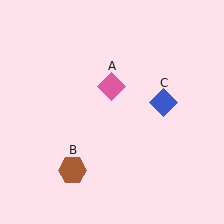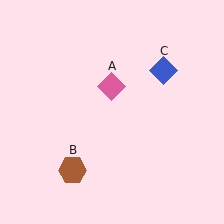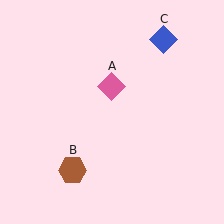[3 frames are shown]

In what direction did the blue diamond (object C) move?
The blue diamond (object C) moved up.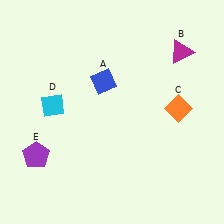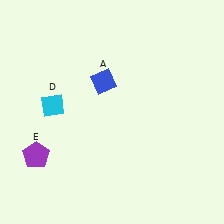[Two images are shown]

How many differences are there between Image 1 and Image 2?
There are 2 differences between the two images.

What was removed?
The magenta triangle (B), the orange diamond (C) were removed in Image 2.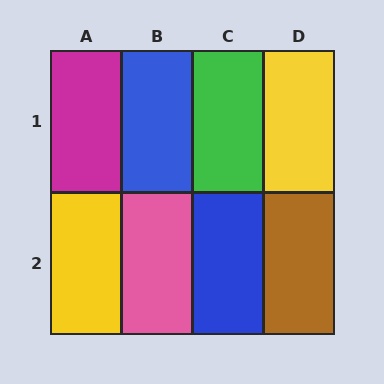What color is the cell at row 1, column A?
Magenta.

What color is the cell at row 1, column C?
Green.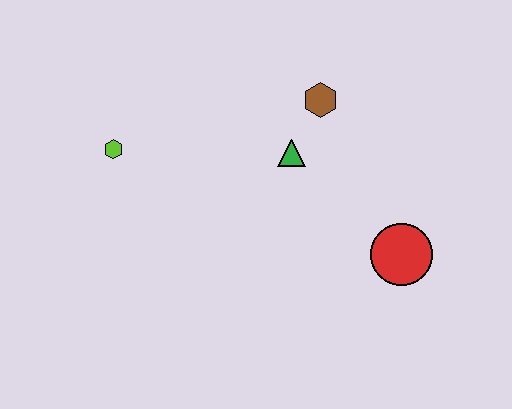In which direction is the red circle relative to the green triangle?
The red circle is to the right of the green triangle.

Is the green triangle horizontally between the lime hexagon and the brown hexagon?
Yes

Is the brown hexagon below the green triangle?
No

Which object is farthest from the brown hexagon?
The lime hexagon is farthest from the brown hexagon.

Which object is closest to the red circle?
The green triangle is closest to the red circle.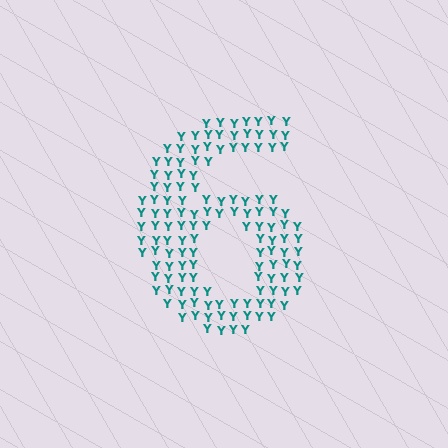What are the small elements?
The small elements are letter Y's.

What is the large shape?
The large shape is the digit 6.